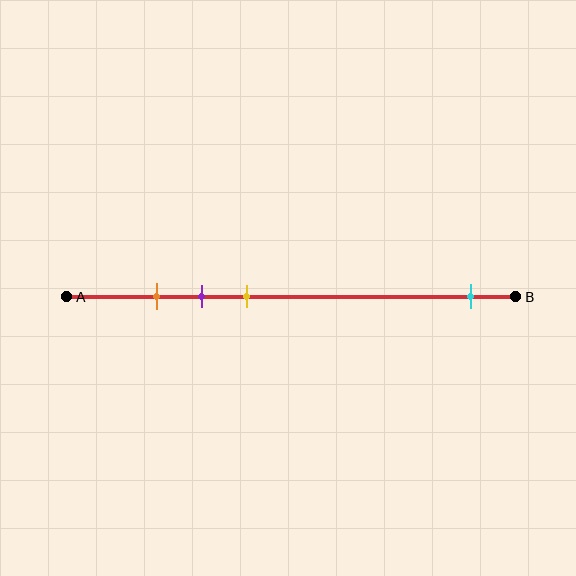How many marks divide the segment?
There are 4 marks dividing the segment.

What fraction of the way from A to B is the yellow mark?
The yellow mark is approximately 40% (0.4) of the way from A to B.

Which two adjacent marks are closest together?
The orange and purple marks are the closest adjacent pair.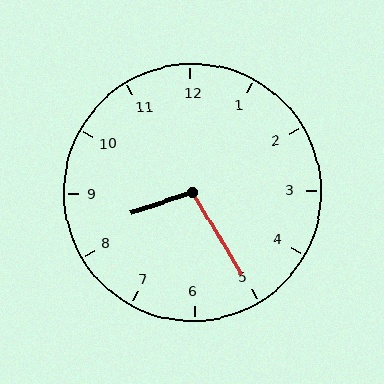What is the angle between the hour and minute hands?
Approximately 102 degrees.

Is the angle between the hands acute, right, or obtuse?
It is obtuse.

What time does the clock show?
8:25.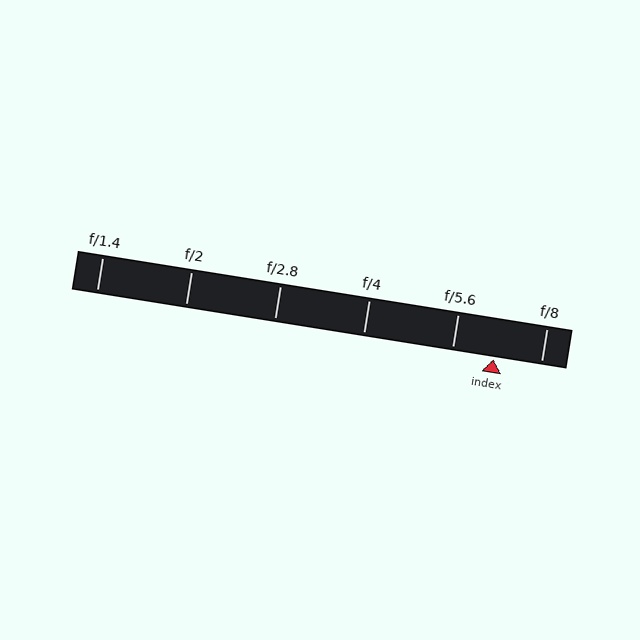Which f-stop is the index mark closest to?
The index mark is closest to f/5.6.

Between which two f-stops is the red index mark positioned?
The index mark is between f/5.6 and f/8.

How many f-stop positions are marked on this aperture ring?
There are 6 f-stop positions marked.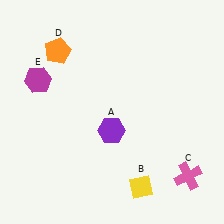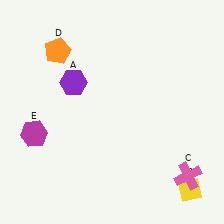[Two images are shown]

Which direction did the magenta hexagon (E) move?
The magenta hexagon (E) moved down.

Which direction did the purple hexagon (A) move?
The purple hexagon (A) moved up.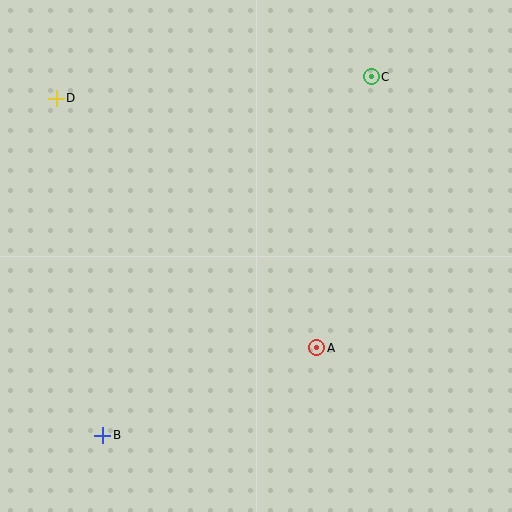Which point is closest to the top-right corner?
Point C is closest to the top-right corner.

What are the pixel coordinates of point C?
Point C is at (371, 77).